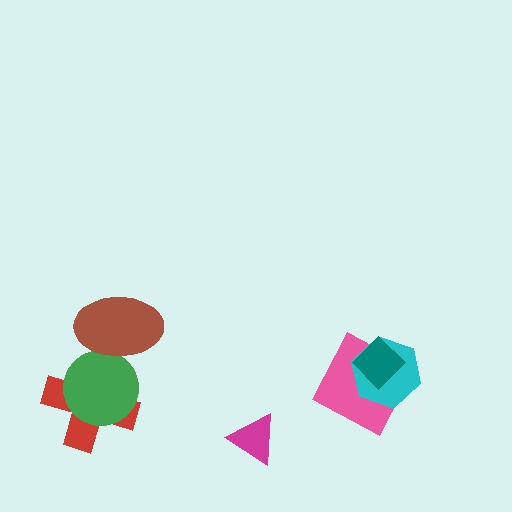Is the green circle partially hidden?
Yes, it is partially covered by another shape.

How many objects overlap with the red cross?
2 objects overlap with the red cross.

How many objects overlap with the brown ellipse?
2 objects overlap with the brown ellipse.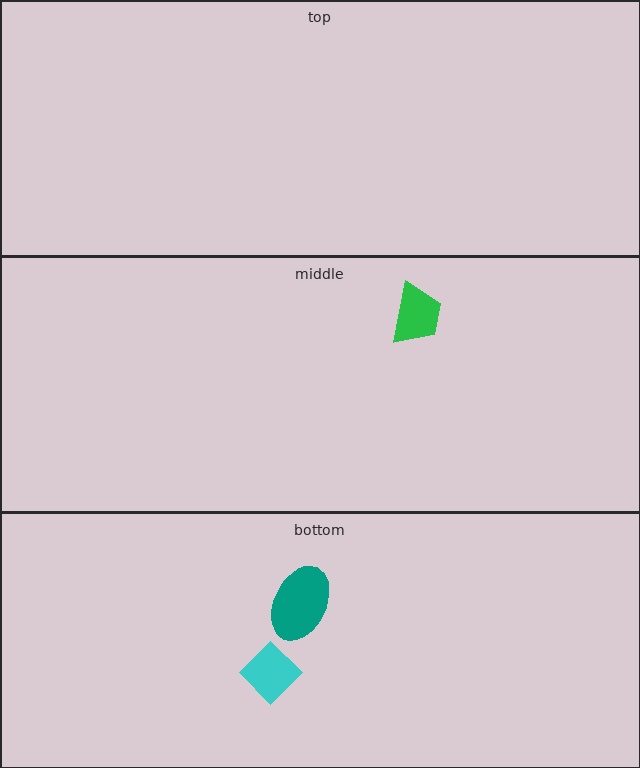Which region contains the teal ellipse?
The bottom region.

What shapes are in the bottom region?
The teal ellipse, the cyan diamond.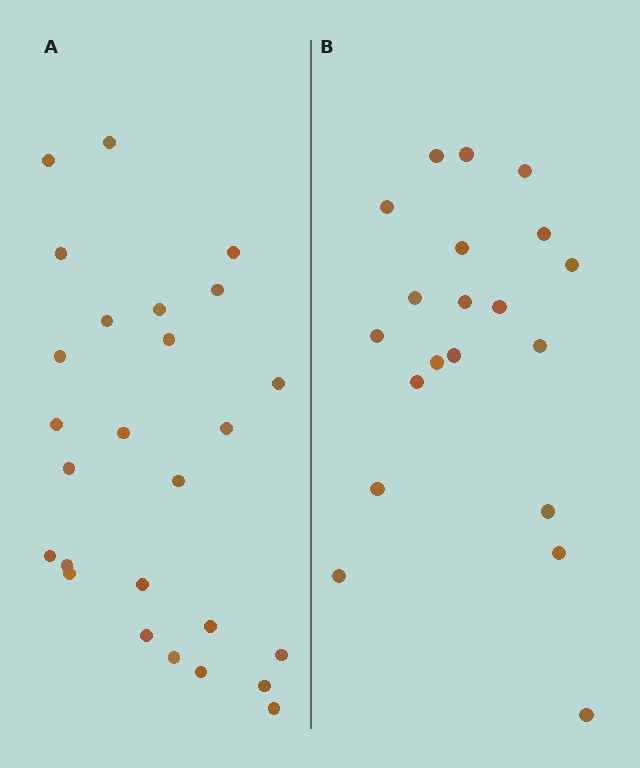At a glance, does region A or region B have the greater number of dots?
Region A (the left region) has more dots.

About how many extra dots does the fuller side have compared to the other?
Region A has about 6 more dots than region B.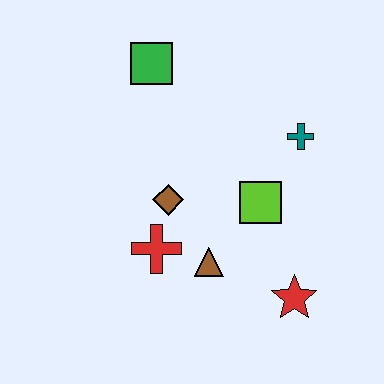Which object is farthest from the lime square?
The green square is farthest from the lime square.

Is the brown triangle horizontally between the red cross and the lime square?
Yes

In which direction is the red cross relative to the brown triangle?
The red cross is to the left of the brown triangle.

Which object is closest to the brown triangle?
The red cross is closest to the brown triangle.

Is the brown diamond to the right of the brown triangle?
No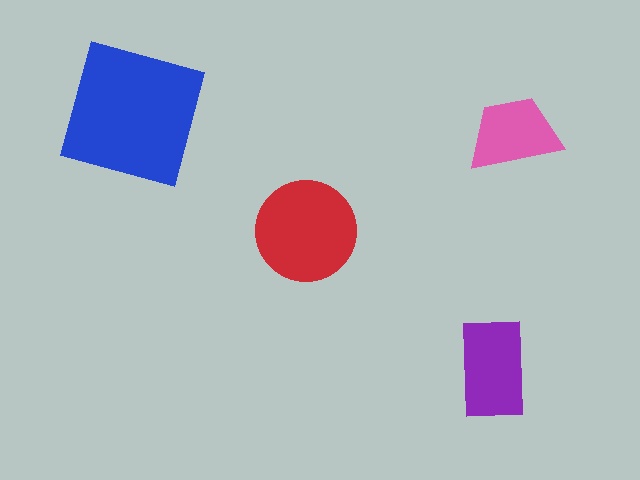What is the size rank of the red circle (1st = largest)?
2nd.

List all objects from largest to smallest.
The blue square, the red circle, the purple rectangle, the pink trapezoid.